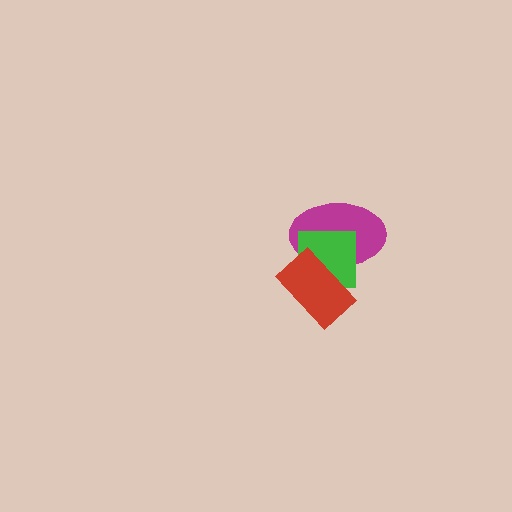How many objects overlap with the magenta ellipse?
2 objects overlap with the magenta ellipse.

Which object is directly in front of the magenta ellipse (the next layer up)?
The green square is directly in front of the magenta ellipse.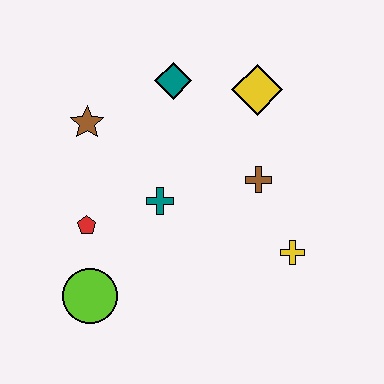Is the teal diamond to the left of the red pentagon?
No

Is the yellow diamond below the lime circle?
No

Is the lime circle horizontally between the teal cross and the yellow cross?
No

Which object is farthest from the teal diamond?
The lime circle is farthest from the teal diamond.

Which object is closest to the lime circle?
The red pentagon is closest to the lime circle.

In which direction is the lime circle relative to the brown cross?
The lime circle is to the left of the brown cross.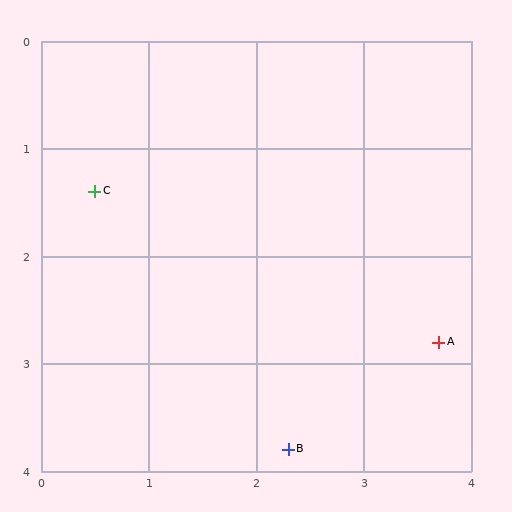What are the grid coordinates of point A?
Point A is at approximately (3.7, 2.8).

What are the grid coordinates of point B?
Point B is at approximately (2.3, 3.8).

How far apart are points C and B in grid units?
Points C and B are about 3.0 grid units apart.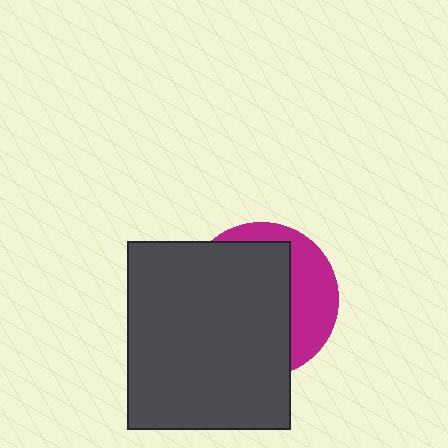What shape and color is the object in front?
The object in front is a dark gray rectangle.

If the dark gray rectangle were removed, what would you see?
You would see the complete magenta circle.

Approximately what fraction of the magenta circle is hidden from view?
Roughly 68% of the magenta circle is hidden behind the dark gray rectangle.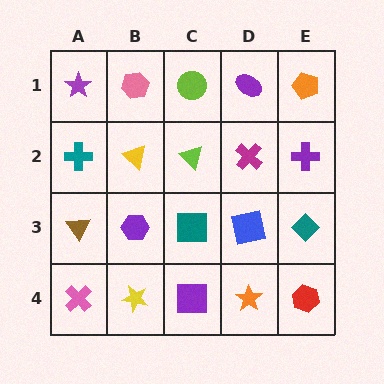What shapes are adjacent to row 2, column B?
A pink hexagon (row 1, column B), a purple hexagon (row 3, column B), a teal cross (row 2, column A), a lime triangle (row 2, column C).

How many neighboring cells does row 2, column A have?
3.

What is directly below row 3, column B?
A yellow star.